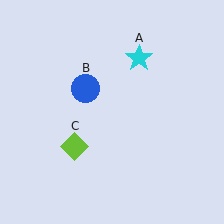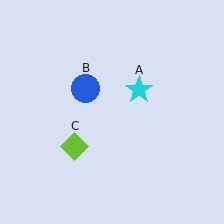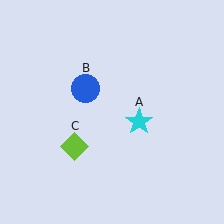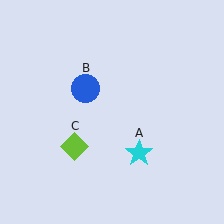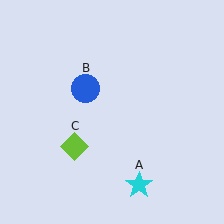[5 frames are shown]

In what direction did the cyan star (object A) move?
The cyan star (object A) moved down.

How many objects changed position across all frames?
1 object changed position: cyan star (object A).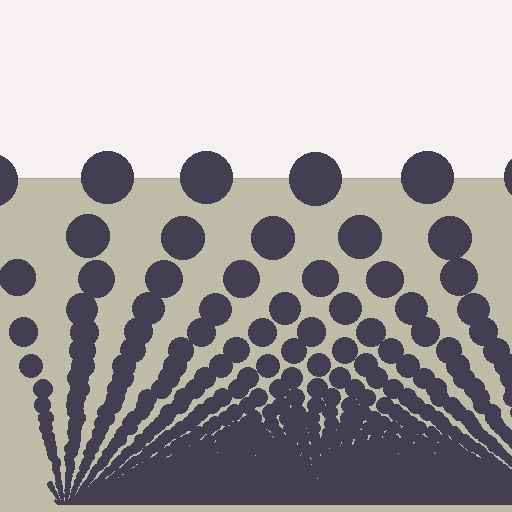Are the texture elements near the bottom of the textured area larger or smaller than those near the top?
Smaller. The gradient is inverted — elements near the bottom are smaller and denser.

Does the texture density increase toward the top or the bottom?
Density increases toward the bottom.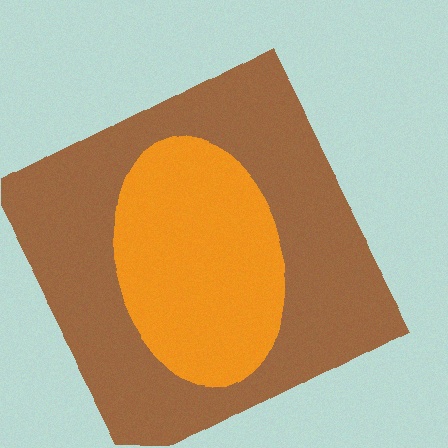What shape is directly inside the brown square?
The orange ellipse.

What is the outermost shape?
The brown square.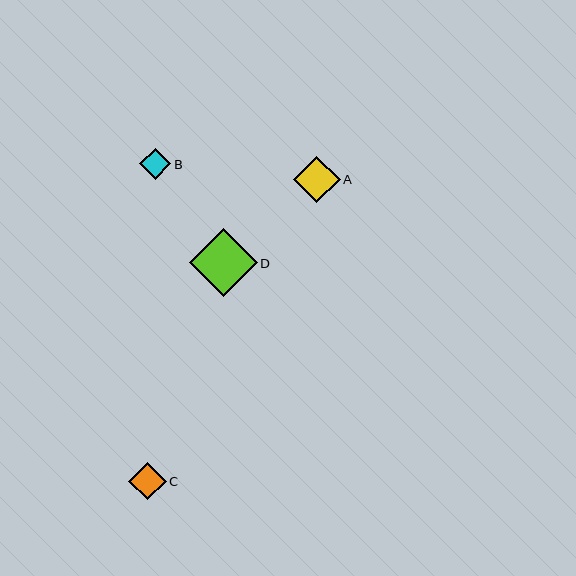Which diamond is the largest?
Diamond D is the largest with a size of approximately 67 pixels.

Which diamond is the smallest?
Diamond B is the smallest with a size of approximately 31 pixels.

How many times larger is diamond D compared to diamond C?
Diamond D is approximately 1.8 times the size of diamond C.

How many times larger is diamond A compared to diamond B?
Diamond A is approximately 1.5 times the size of diamond B.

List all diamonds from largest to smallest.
From largest to smallest: D, A, C, B.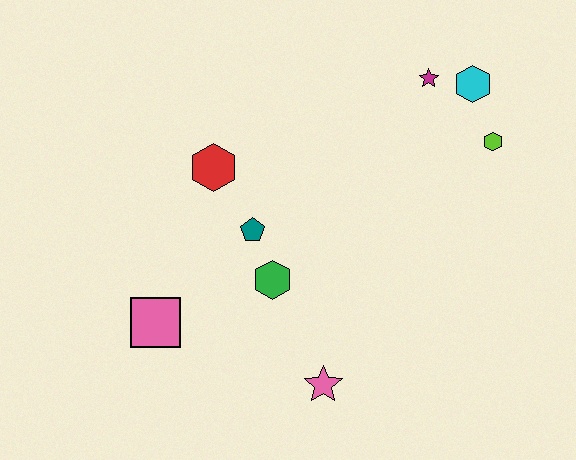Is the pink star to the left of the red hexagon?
No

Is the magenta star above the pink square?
Yes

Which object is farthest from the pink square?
The cyan hexagon is farthest from the pink square.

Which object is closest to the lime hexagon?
The cyan hexagon is closest to the lime hexagon.